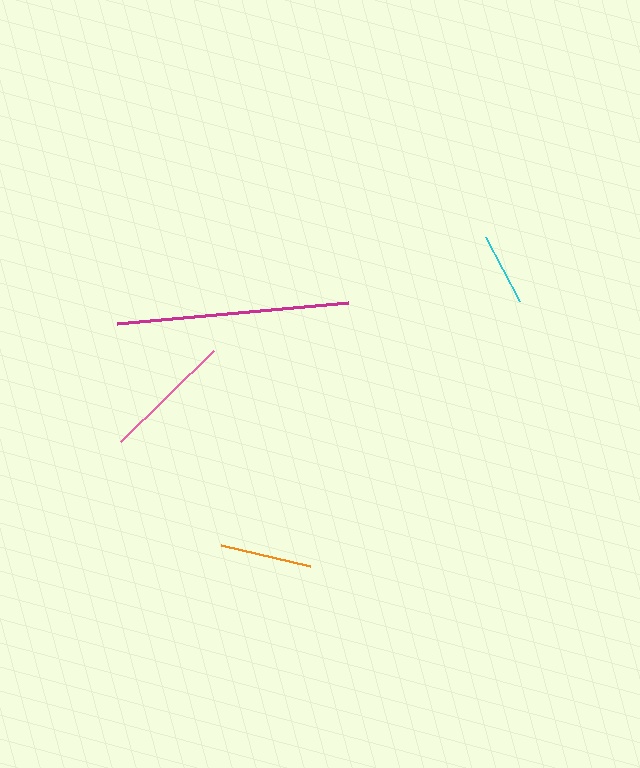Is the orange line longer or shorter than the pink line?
The pink line is longer than the orange line.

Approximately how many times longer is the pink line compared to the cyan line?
The pink line is approximately 1.8 times the length of the cyan line.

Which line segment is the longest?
The magenta line is the longest at approximately 232 pixels.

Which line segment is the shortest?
The cyan line is the shortest at approximately 73 pixels.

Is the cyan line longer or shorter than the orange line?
The orange line is longer than the cyan line.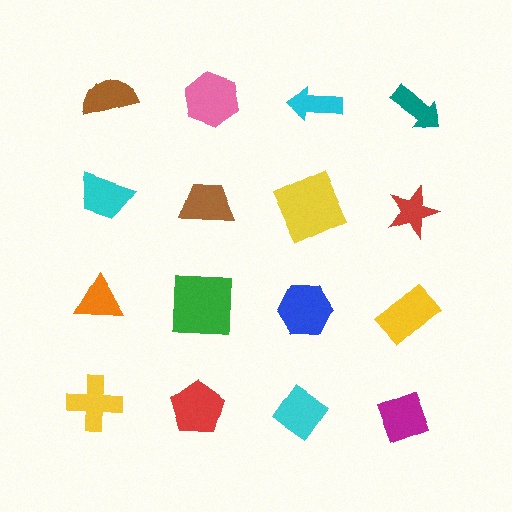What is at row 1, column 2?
A pink hexagon.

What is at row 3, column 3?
A blue hexagon.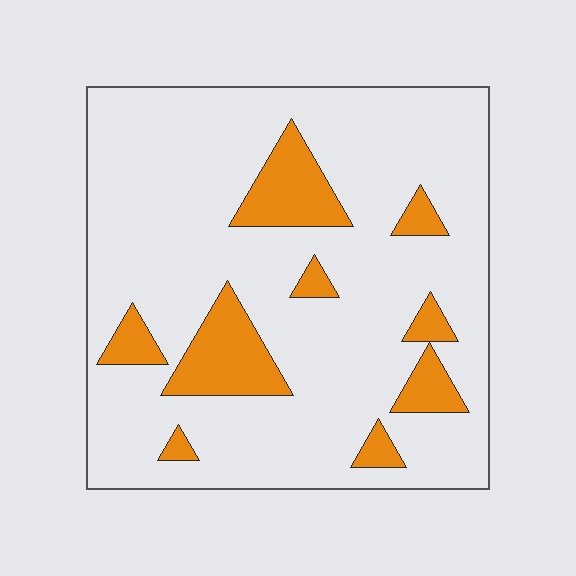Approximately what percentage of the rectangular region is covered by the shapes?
Approximately 15%.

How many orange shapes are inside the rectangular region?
9.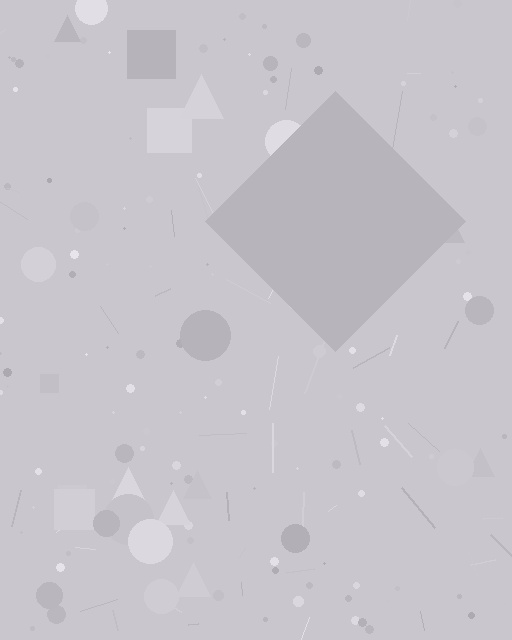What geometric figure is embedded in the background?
A diamond is embedded in the background.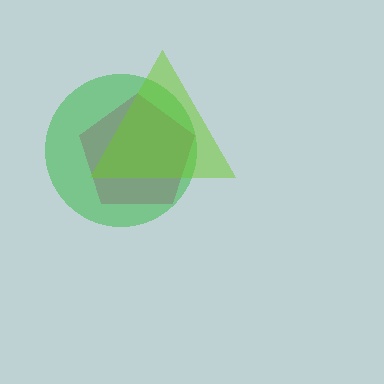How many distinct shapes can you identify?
There are 3 distinct shapes: a magenta pentagon, a green circle, a lime triangle.